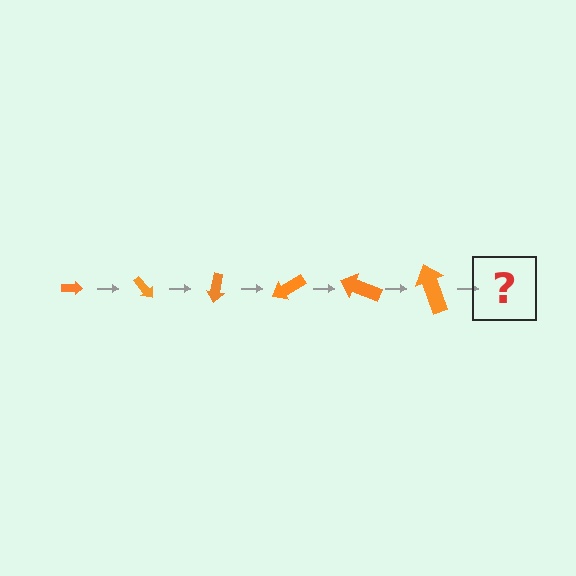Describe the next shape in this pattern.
It should be an arrow, larger than the previous one and rotated 300 degrees from the start.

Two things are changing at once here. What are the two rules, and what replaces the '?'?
The two rules are that the arrow grows larger each step and it rotates 50 degrees each step. The '?' should be an arrow, larger than the previous one and rotated 300 degrees from the start.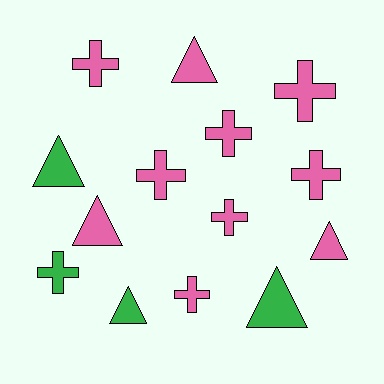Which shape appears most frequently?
Cross, with 8 objects.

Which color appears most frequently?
Pink, with 10 objects.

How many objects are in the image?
There are 14 objects.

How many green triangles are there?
There are 3 green triangles.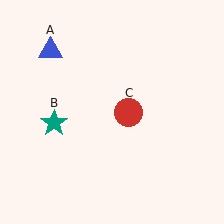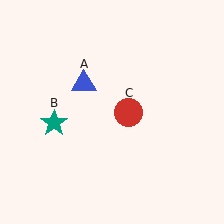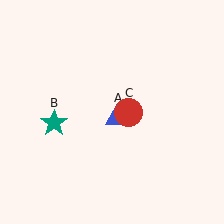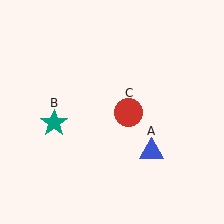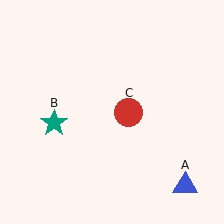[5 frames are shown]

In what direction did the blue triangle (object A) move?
The blue triangle (object A) moved down and to the right.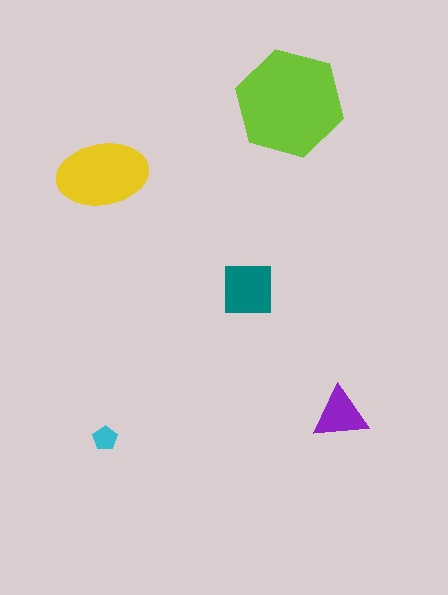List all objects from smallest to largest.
The cyan pentagon, the purple triangle, the teal square, the yellow ellipse, the lime hexagon.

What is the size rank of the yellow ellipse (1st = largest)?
2nd.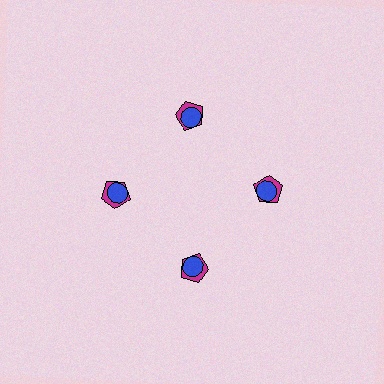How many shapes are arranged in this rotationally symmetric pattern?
There are 8 shapes, arranged in 4 groups of 2.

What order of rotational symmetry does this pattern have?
This pattern has 4-fold rotational symmetry.